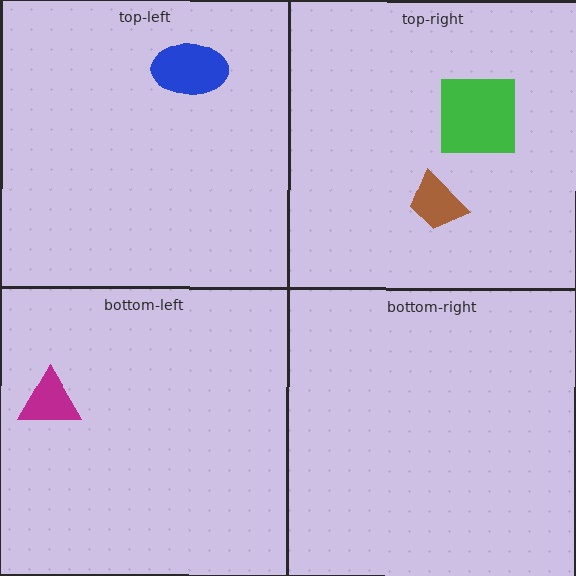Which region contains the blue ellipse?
The top-left region.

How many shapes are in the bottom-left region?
1.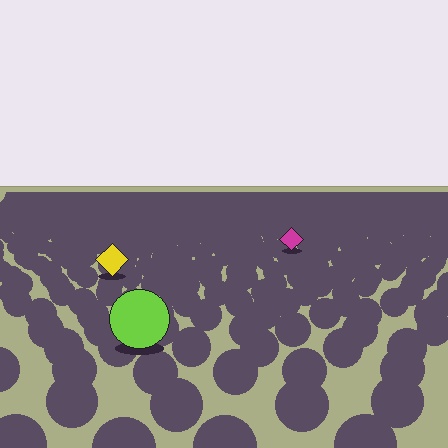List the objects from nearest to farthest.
From nearest to farthest: the lime circle, the yellow diamond, the magenta diamond.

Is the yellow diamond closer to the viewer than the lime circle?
No. The lime circle is closer — you can tell from the texture gradient: the ground texture is coarser near it.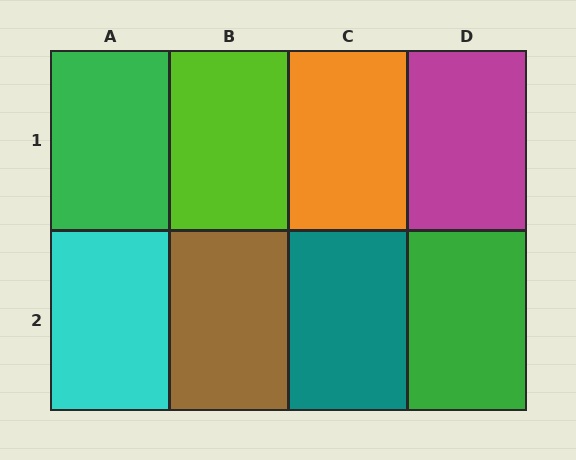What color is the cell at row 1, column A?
Green.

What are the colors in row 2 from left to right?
Cyan, brown, teal, green.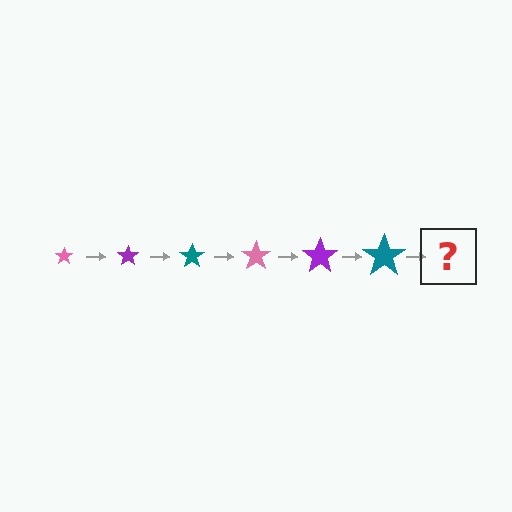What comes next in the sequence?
The next element should be a pink star, larger than the previous one.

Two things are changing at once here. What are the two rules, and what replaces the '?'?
The two rules are that the star grows larger each step and the color cycles through pink, purple, and teal. The '?' should be a pink star, larger than the previous one.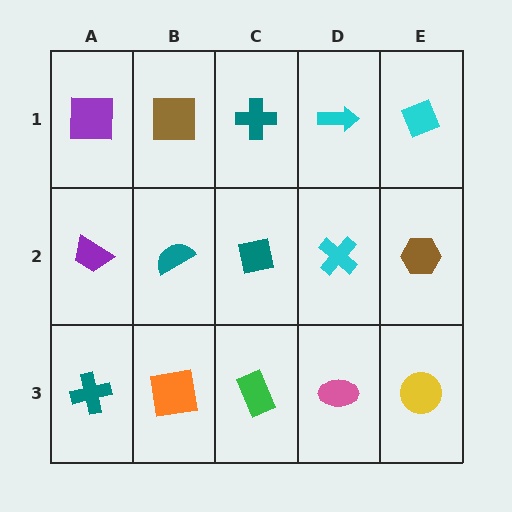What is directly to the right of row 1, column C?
A cyan arrow.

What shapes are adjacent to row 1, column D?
A cyan cross (row 2, column D), a teal cross (row 1, column C), a cyan diamond (row 1, column E).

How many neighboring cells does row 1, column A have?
2.